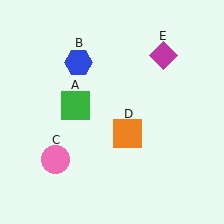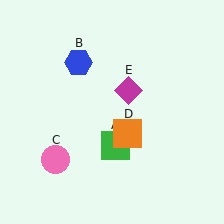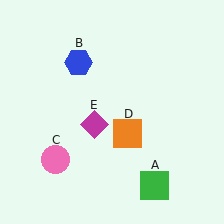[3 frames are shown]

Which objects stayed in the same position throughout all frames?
Blue hexagon (object B) and pink circle (object C) and orange square (object D) remained stationary.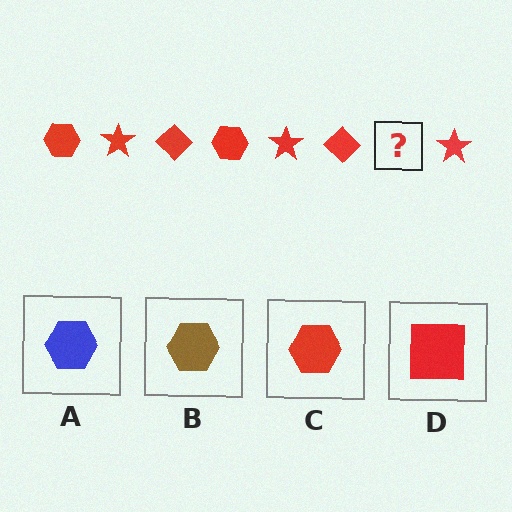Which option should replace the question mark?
Option C.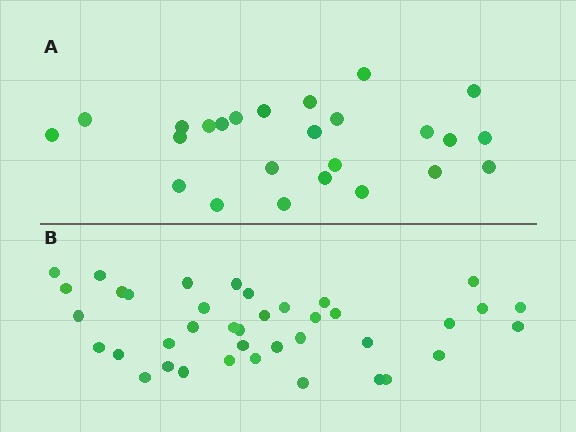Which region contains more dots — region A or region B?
Region B (the bottom region) has more dots.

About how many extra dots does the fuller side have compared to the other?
Region B has approximately 15 more dots than region A.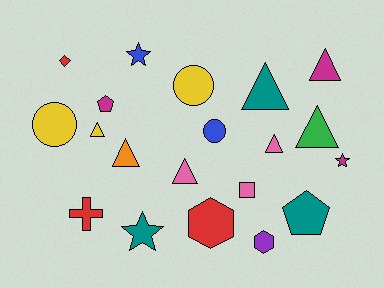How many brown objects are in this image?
There are no brown objects.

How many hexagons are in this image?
There are 2 hexagons.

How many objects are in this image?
There are 20 objects.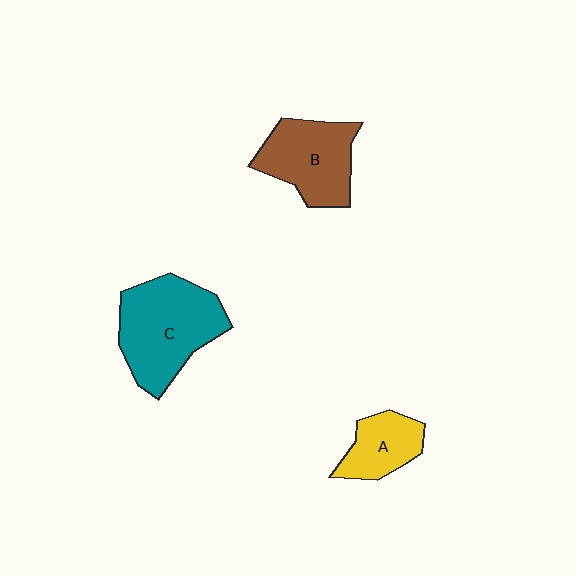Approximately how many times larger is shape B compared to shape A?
Approximately 1.6 times.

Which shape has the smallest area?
Shape A (yellow).